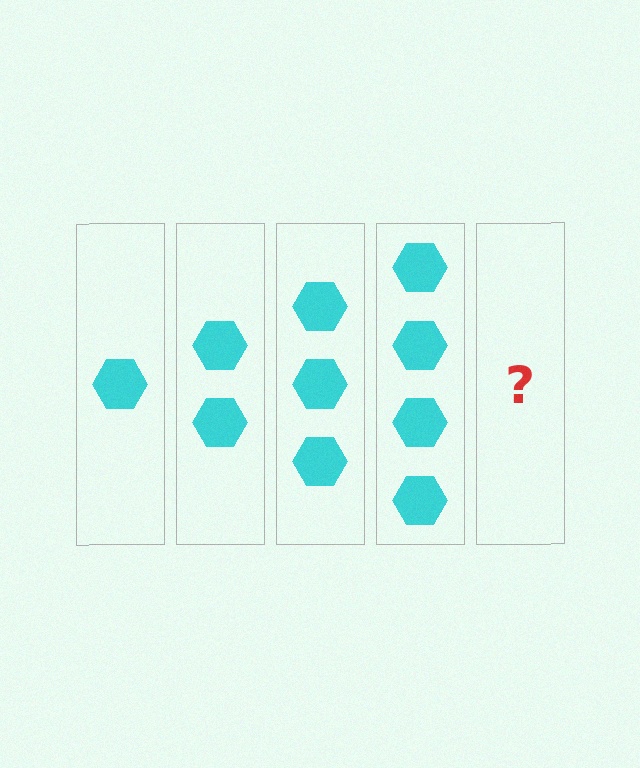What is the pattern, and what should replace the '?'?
The pattern is that each step adds one more hexagon. The '?' should be 5 hexagons.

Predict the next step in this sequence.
The next step is 5 hexagons.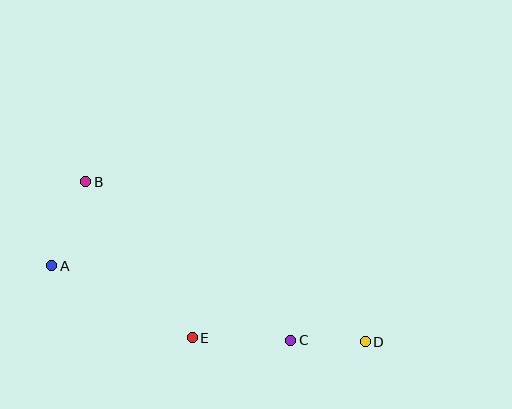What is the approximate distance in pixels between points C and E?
The distance between C and E is approximately 99 pixels.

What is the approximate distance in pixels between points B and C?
The distance between B and C is approximately 259 pixels.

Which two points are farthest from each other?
Points A and D are farthest from each other.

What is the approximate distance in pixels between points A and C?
The distance between A and C is approximately 251 pixels.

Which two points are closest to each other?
Points C and D are closest to each other.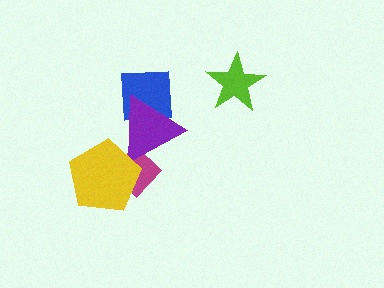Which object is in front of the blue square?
The purple triangle is in front of the blue square.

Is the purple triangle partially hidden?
Yes, it is partially covered by another shape.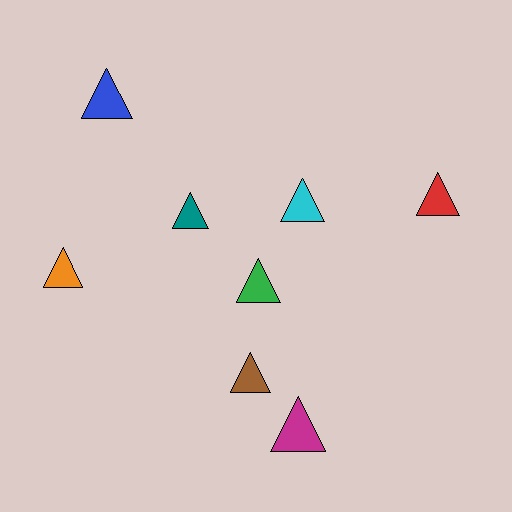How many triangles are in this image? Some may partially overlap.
There are 8 triangles.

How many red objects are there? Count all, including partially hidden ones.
There is 1 red object.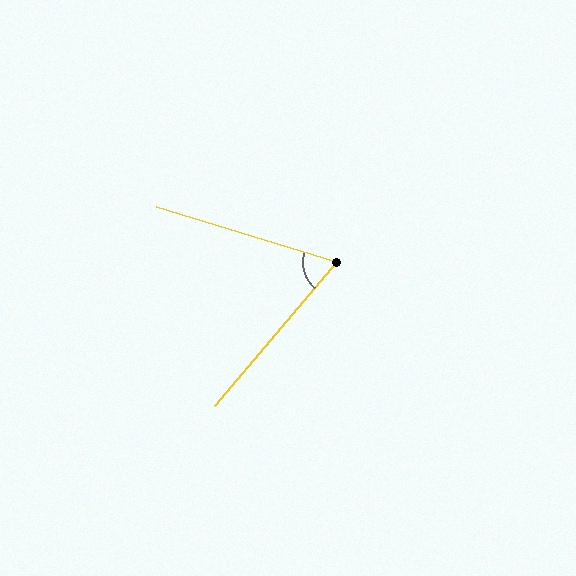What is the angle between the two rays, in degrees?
Approximately 67 degrees.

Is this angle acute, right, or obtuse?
It is acute.